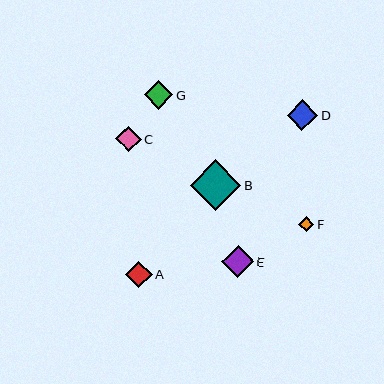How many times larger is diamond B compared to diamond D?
Diamond B is approximately 1.6 times the size of diamond D.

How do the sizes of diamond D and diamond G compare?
Diamond D and diamond G are approximately the same size.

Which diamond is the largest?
Diamond B is the largest with a size of approximately 51 pixels.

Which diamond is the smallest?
Diamond F is the smallest with a size of approximately 15 pixels.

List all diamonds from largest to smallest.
From largest to smallest: B, E, D, G, A, C, F.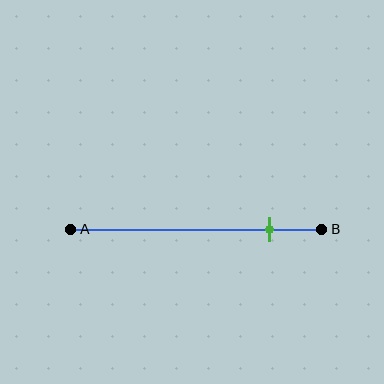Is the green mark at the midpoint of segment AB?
No, the mark is at about 80% from A, not at the 50% midpoint.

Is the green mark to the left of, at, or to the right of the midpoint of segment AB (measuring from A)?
The green mark is to the right of the midpoint of segment AB.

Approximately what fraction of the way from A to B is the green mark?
The green mark is approximately 80% of the way from A to B.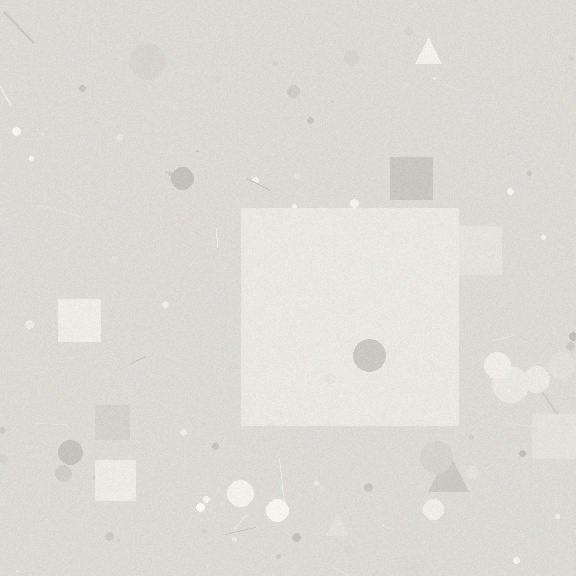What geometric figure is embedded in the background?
A square is embedded in the background.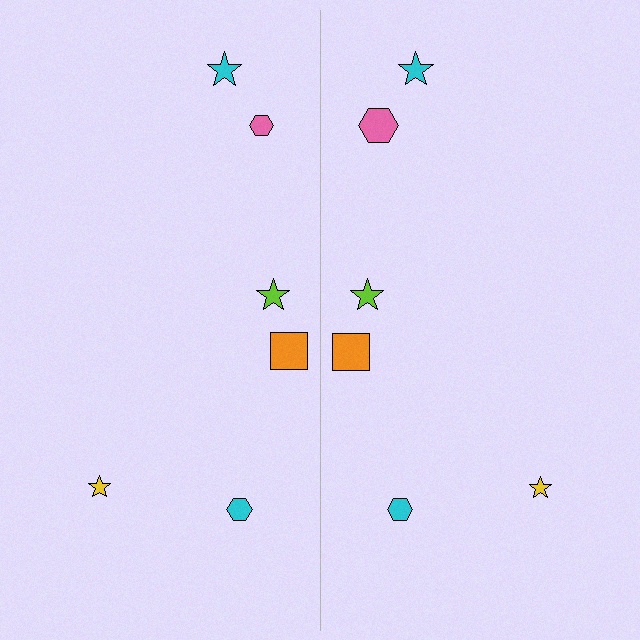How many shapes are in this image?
There are 12 shapes in this image.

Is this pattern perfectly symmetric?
No, the pattern is not perfectly symmetric. The pink hexagon on the right side has a different size than its mirror counterpart.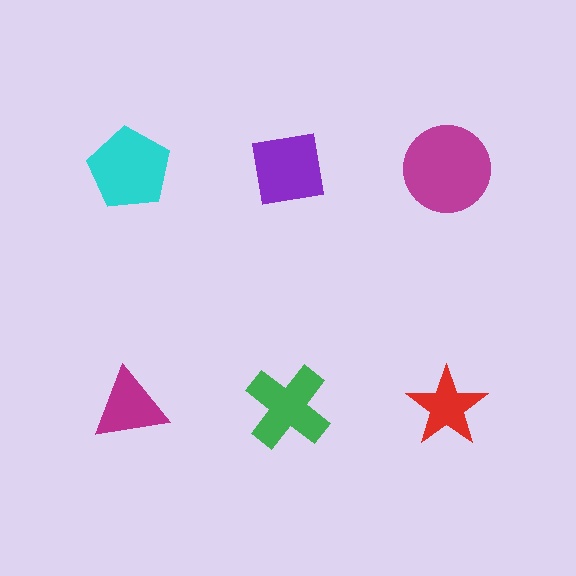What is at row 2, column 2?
A green cross.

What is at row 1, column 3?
A magenta circle.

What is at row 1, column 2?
A purple square.